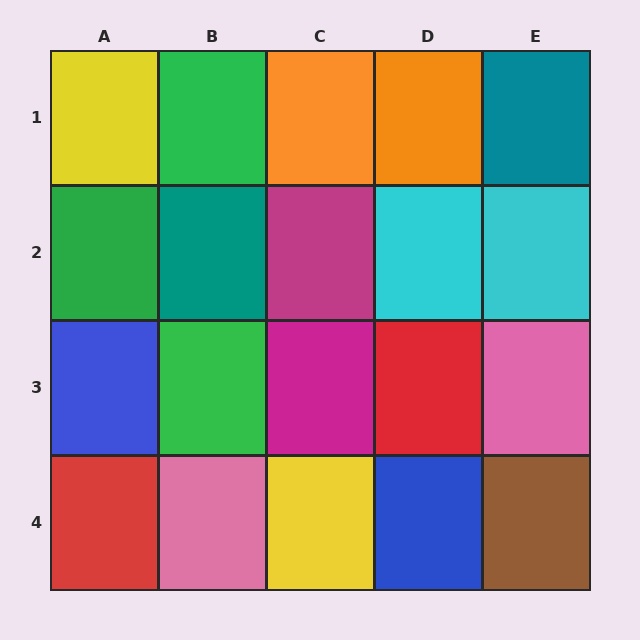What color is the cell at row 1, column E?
Teal.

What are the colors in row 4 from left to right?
Red, pink, yellow, blue, brown.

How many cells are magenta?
2 cells are magenta.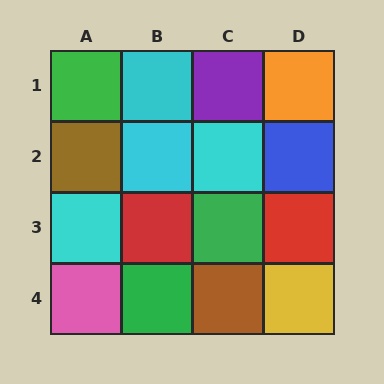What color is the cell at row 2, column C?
Cyan.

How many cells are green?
3 cells are green.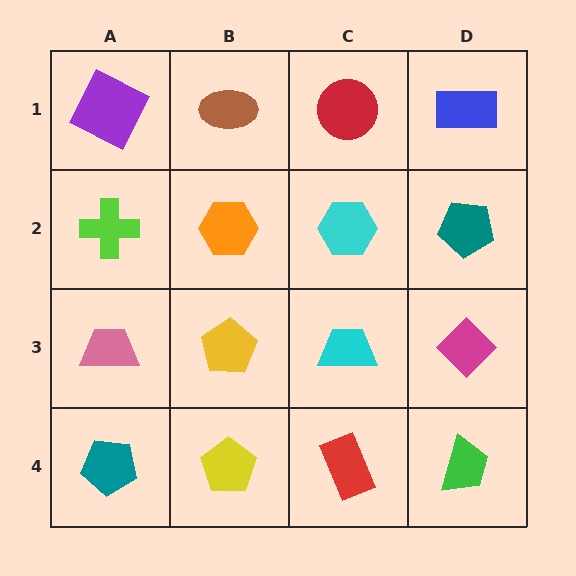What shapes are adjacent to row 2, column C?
A red circle (row 1, column C), a cyan trapezoid (row 3, column C), an orange hexagon (row 2, column B), a teal pentagon (row 2, column D).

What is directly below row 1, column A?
A lime cross.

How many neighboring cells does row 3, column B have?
4.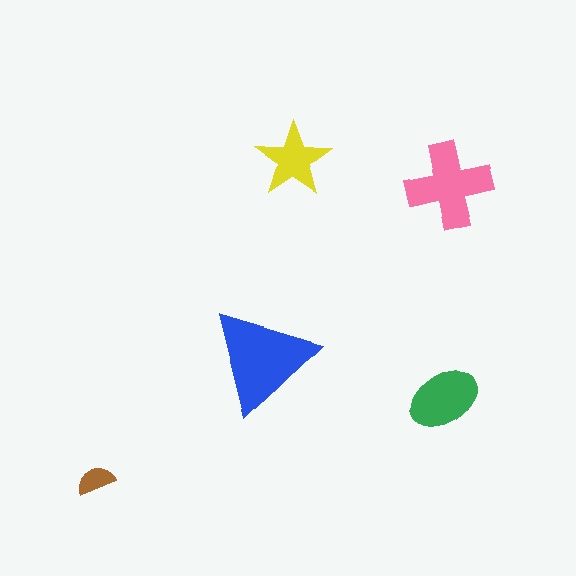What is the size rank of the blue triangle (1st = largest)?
1st.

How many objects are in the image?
There are 5 objects in the image.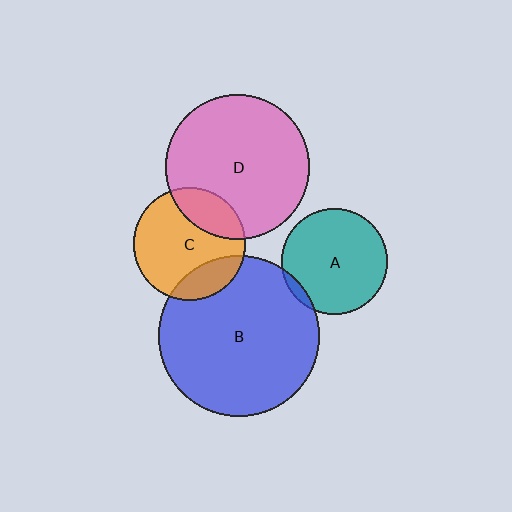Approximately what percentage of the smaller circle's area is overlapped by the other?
Approximately 5%.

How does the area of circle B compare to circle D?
Approximately 1.3 times.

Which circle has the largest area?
Circle B (blue).